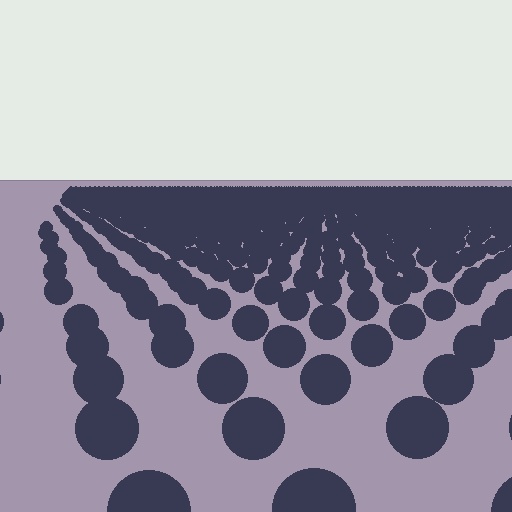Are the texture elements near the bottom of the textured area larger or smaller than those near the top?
Larger. Near the bottom, elements are closer to the viewer and appear at a bigger on-screen size.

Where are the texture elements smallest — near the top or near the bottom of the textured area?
Near the top.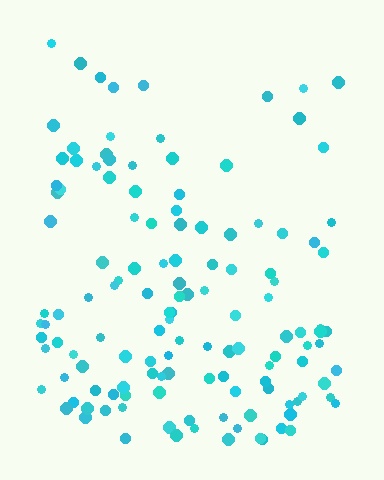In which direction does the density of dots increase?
From top to bottom, with the bottom side densest.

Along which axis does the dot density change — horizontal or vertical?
Vertical.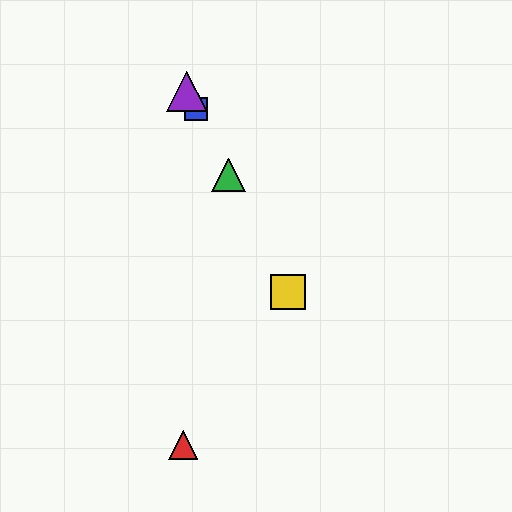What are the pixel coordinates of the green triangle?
The green triangle is at (229, 175).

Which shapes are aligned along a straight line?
The blue square, the green triangle, the yellow square, the purple triangle are aligned along a straight line.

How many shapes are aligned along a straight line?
4 shapes (the blue square, the green triangle, the yellow square, the purple triangle) are aligned along a straight line.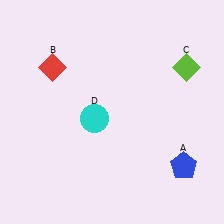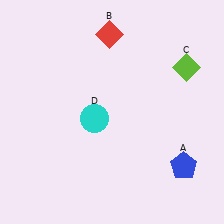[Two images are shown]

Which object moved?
The red diamond (B) moved right.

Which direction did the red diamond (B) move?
The red diamond (B) moved right.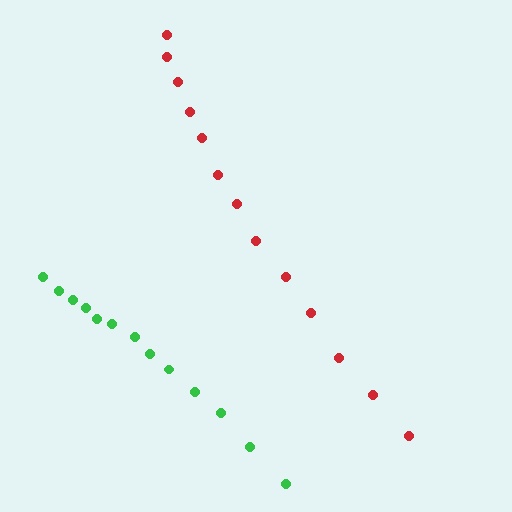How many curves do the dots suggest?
There are 2 distinct paths.